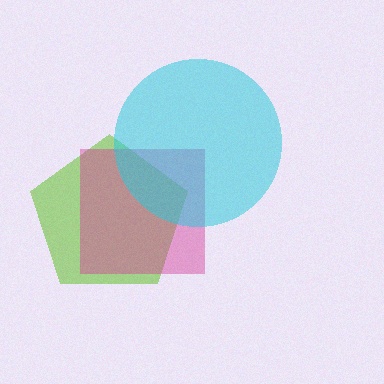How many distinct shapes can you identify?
There are 3 distinct shapes: a lime pentagon, a magenta square, a cyan circle.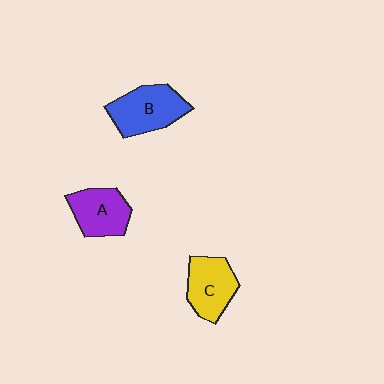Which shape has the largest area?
Shape B (blue).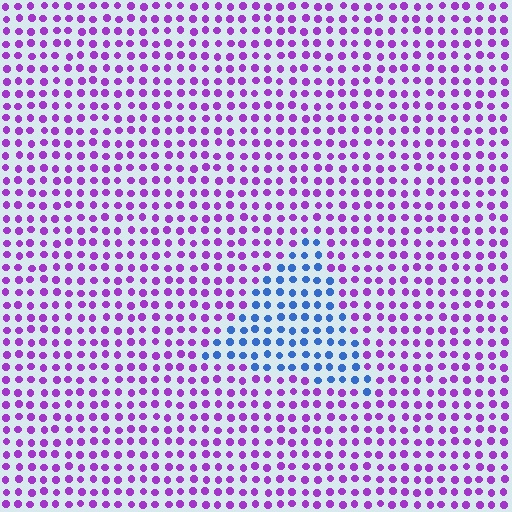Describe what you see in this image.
The image is filled with small purple elements in a uniform arrangement. A triangle-shaped region is visible where the elements are tinted to a slightly different hue, forming a subtle color boundary.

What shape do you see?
I see a triangle.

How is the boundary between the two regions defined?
The boundary is defined purely by a slight shift in hue (about 67 degrees). Spacing, size, and orientation are identical on both sides.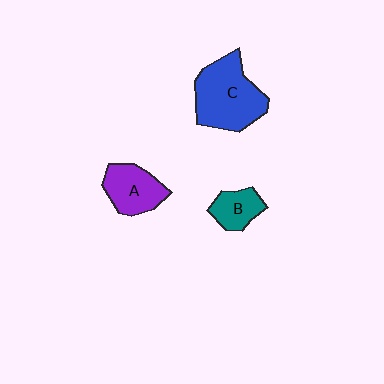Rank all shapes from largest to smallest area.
From largest to smallest: C (blue), A (purple), B (teal).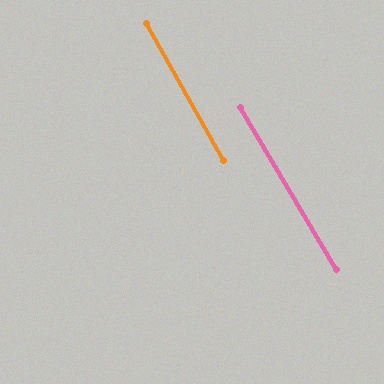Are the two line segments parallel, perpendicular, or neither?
Parallel — their directions differ by only 1.0°.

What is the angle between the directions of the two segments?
Approximately 1 degree.